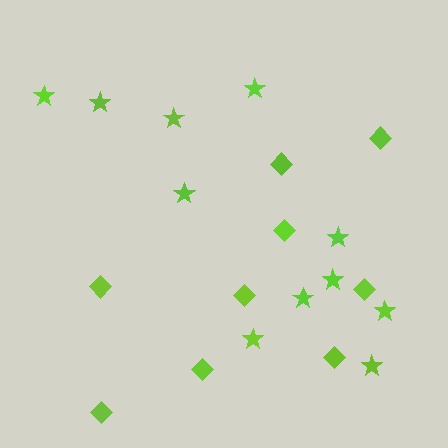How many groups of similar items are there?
There are 2 groups: one group of stars (11) and one group of diamonds (9).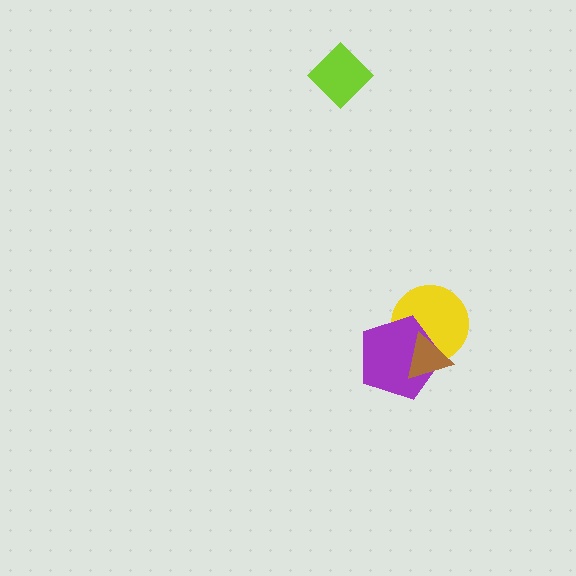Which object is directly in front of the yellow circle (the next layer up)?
The purple pentagon is directly in front of the yellow circle.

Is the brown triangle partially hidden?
No, no other shape covers it.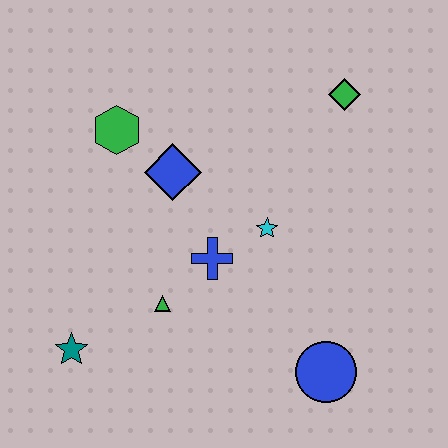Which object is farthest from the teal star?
The green diamond is farthest from the teal star.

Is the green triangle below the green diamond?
Yes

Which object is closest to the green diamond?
The cyan star is closest to the green diamond.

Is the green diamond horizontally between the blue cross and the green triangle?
No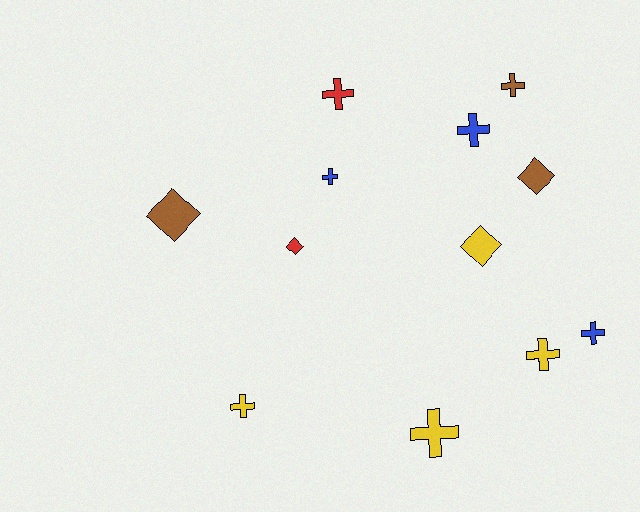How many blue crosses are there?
There are 3 blue crosses.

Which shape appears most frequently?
Cross, with 8 objects.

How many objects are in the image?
There are 12 objects.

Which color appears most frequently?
Yellow, with 4 objects.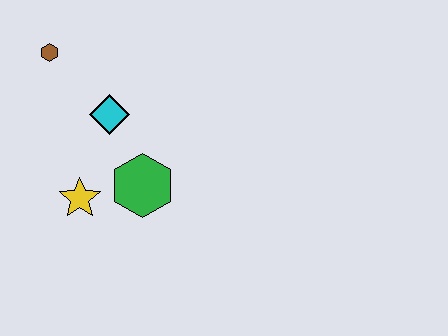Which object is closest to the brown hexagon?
The cyan diamond is closest to the brown hexagon.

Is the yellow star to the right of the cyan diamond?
No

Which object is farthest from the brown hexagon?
The green hexagon is farthest from the brown hexagon.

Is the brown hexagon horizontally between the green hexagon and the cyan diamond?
No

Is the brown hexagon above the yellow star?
Yes